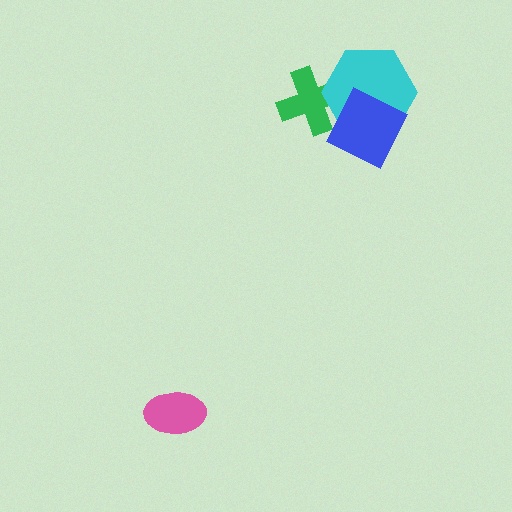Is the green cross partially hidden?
Yes, it is partially covered by another shape.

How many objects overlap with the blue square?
1 object overlaps with the blue square.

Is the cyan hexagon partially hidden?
Yes, it is partially covered by another shape.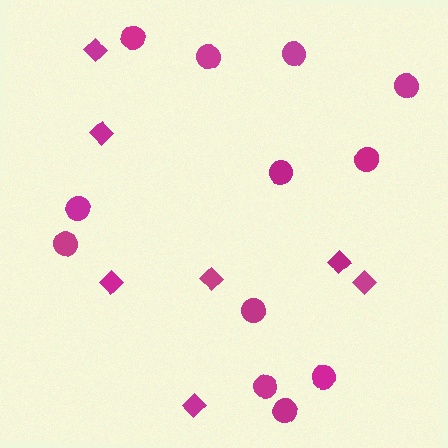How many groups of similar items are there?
There are 2 groups: one group of circles (12) and one group of diamonds (7).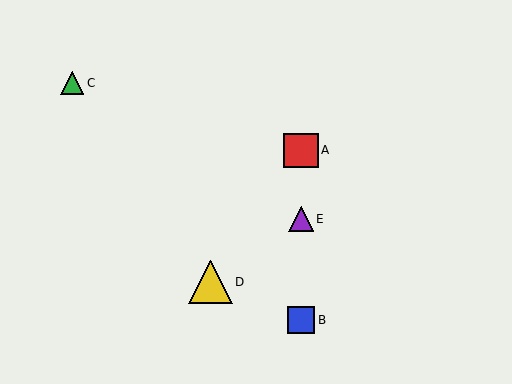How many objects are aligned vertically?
3 objects (A, B, E) are aligned vertically.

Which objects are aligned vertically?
Objects A, B, E are aligned vertically.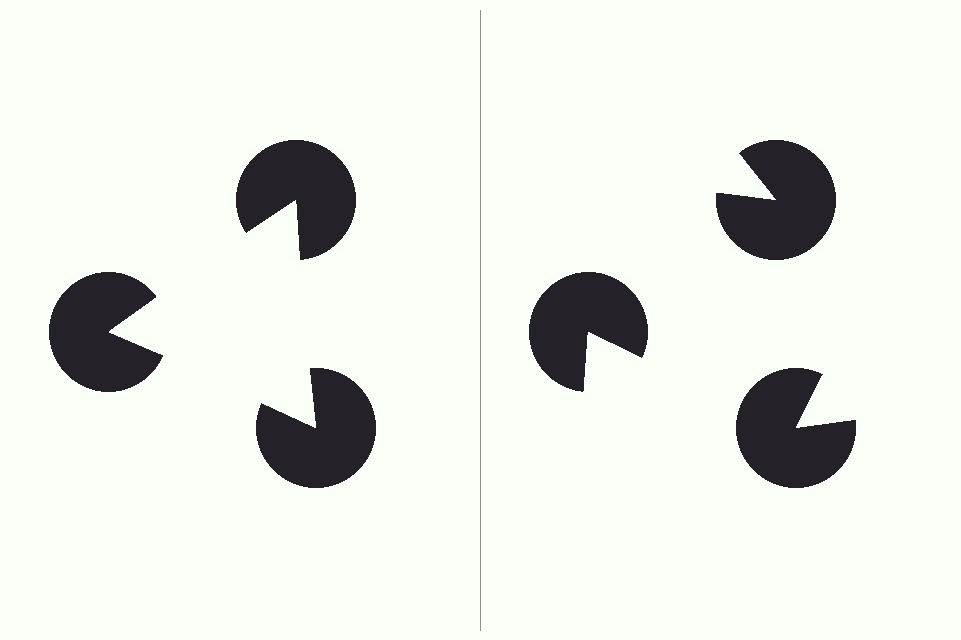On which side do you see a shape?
An illusory triangle appears on the left side. On the right side the wedge cuts are rotated, so no coherent shape forms.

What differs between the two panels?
The pac-man discs are positioned identically on both sides; only the wedge orientations differ. On the left they align to a triangle; on the right they are misaligned.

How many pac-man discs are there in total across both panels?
6 — 3 on each side.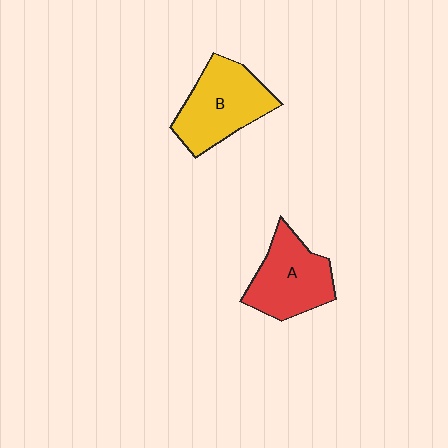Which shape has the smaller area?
Shape A (red).